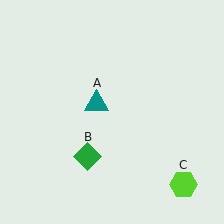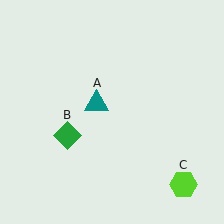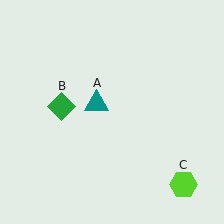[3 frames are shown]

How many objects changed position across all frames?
1 object changed position: green diamond (object B).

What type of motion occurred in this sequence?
The green diamond (object B) rotated clockwise around the center of the scene.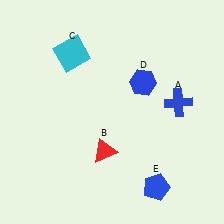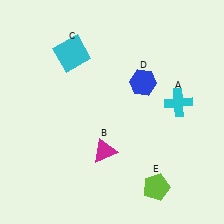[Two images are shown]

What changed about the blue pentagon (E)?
In Image 1, E is blue. In Image 2, it changed to lime.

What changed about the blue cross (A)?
In Image 1, A is blue. In Image 2, it changed to cyan.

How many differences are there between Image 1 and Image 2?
There are 3 differences between the two images.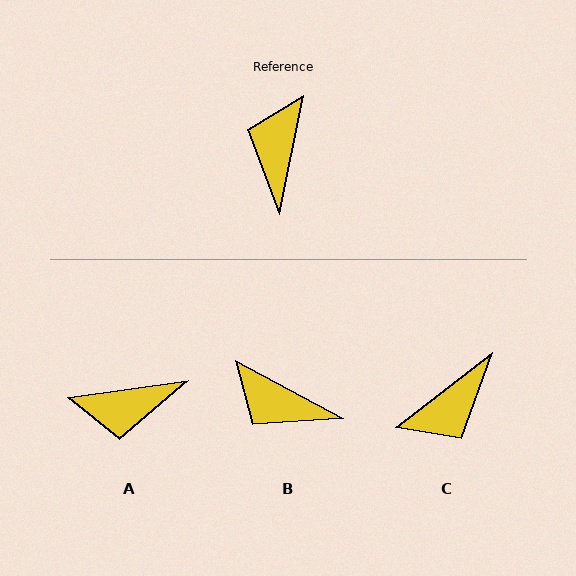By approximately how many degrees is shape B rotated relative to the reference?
Approximately 73 degrees counter-clockwise.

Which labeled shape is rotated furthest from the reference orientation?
C, about 139 degrees away.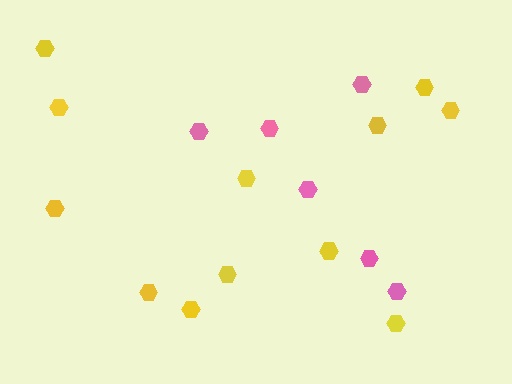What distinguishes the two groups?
There are 2 groups: one group of yellow hexagons (12) and one group of pink hexagons (6).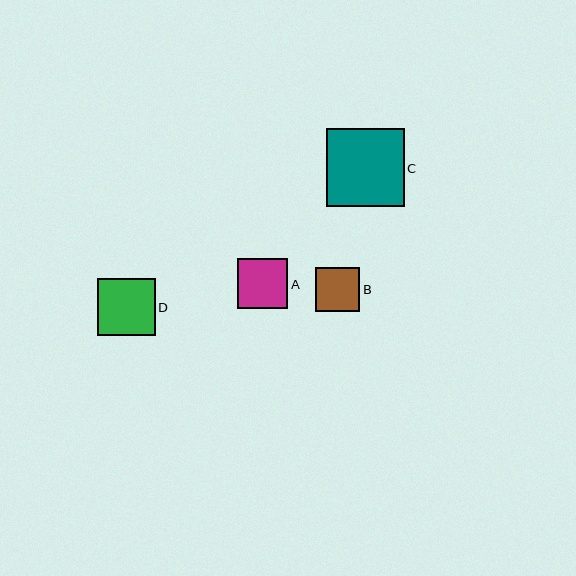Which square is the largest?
Square C is the largest with a size of approximately 78 pixels.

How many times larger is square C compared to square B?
Square C is approximately 1.8 times the size of square B.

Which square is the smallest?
Square B is the smallest with a size of approximately 44 pixels.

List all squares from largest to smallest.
From largest to smallest: C, D, A, B.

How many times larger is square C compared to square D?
Square C is approximately 1.3 times the size of square D.